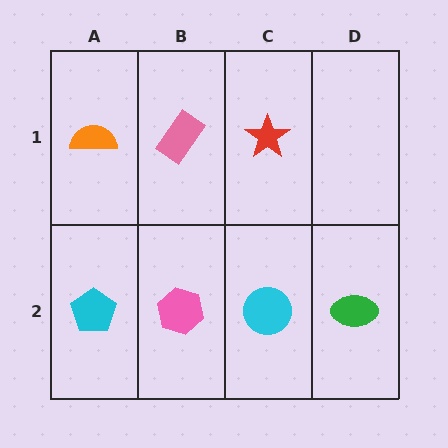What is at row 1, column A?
An orange semicircle.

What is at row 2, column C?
A cyan circle.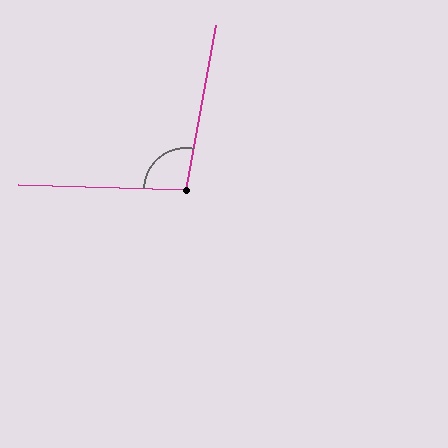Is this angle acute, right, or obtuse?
It is obtuse.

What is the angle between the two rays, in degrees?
Approximately 99 degrees.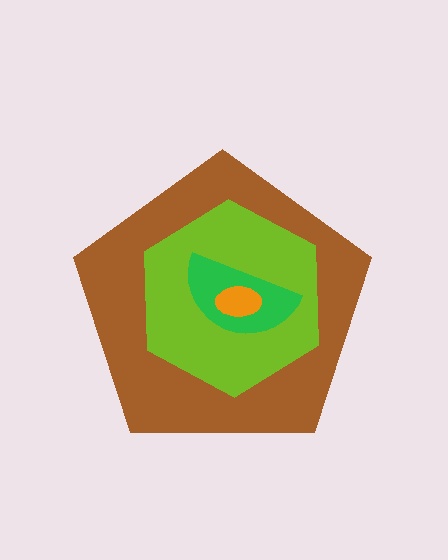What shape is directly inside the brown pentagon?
The lime hexagon.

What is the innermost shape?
The orange ellipse.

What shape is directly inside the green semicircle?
The orange ellipse.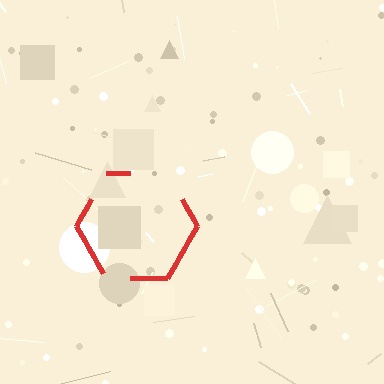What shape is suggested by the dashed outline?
The dashed outline suggests a hexagon.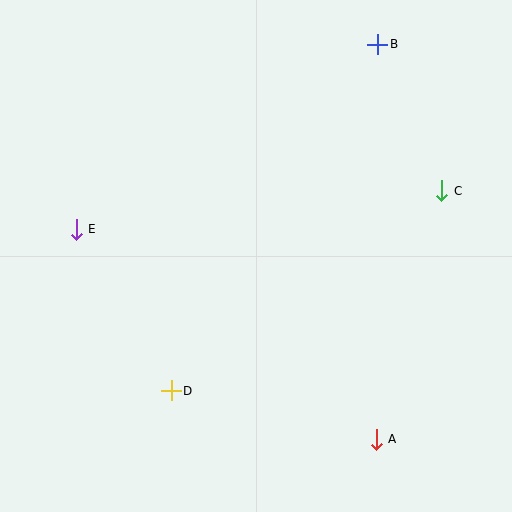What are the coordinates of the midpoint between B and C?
The midpoint between B and C is at (410, 118).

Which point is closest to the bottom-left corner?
Point D is closest to the bottom-left corner.